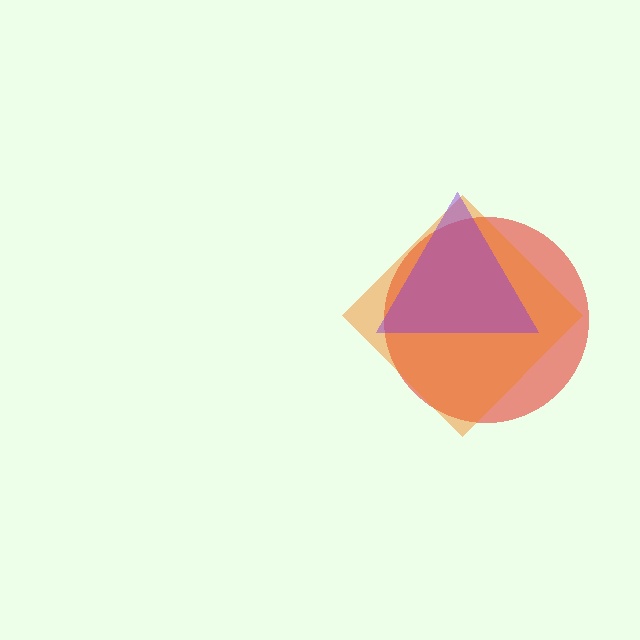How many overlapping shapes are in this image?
There are 3 overlapping shapes in the image.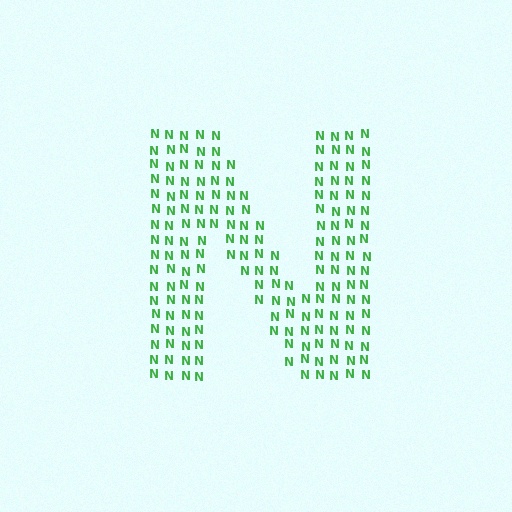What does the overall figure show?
The overall figure shows the letter N.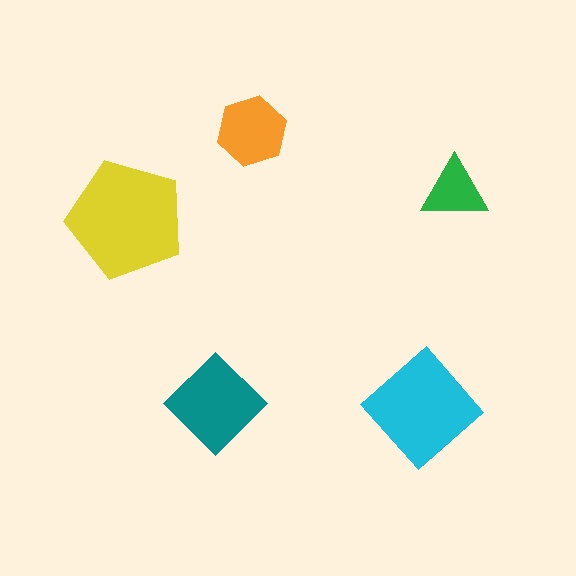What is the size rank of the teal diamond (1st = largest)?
3rd.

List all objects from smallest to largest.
The green triangle, the orange hexagon, the teal diamond, the cyan diamond, the yellow pentagon.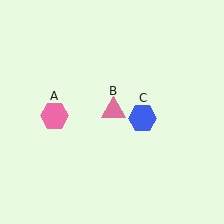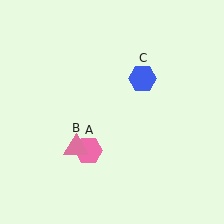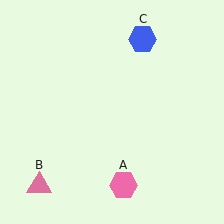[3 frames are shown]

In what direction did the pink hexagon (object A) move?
The pink hexagon (object A) moved down and to the right.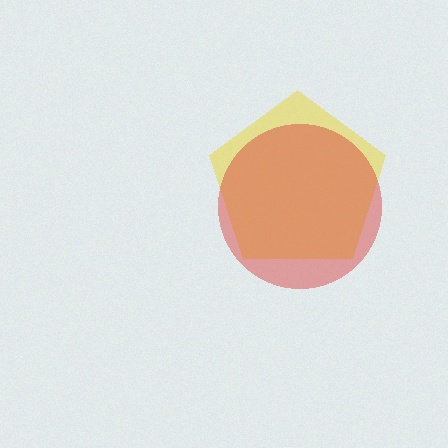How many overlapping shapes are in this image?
There are 2 overlapping shapes in the image.